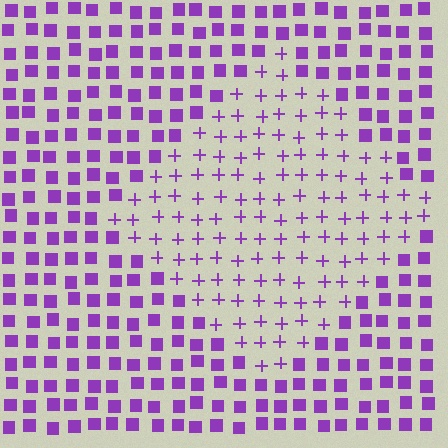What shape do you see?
I see a diamond.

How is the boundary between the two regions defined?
The boundary is defined by a change in element shape: plus signs inside vs. squares outside. All elements share the same color and spacing.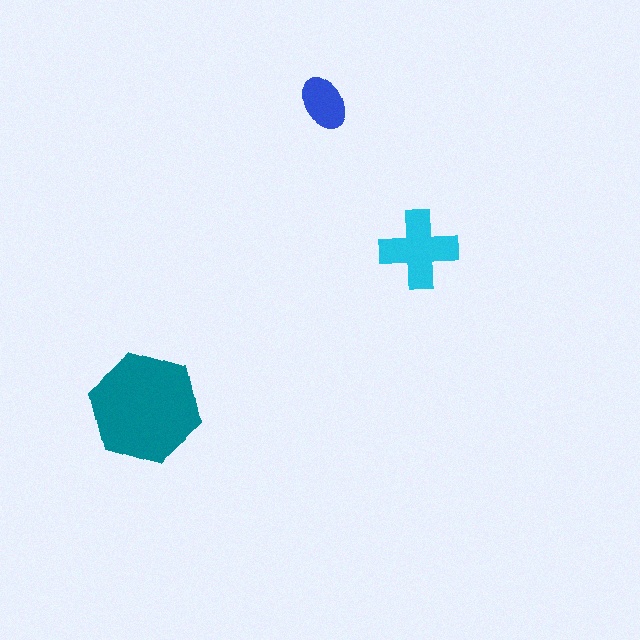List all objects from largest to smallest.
The teal hexagon, the cyan cross, the blue ellipse.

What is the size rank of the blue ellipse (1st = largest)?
3rd.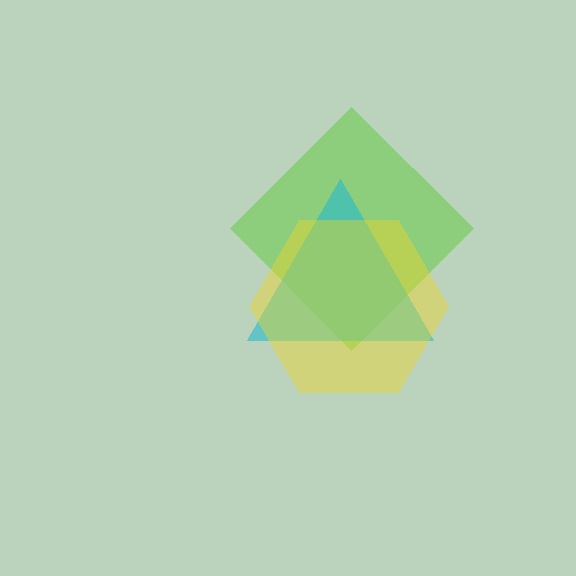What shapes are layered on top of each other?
The layered shapes are: a lime diamond, a cyan triangle, a yellow hexagon.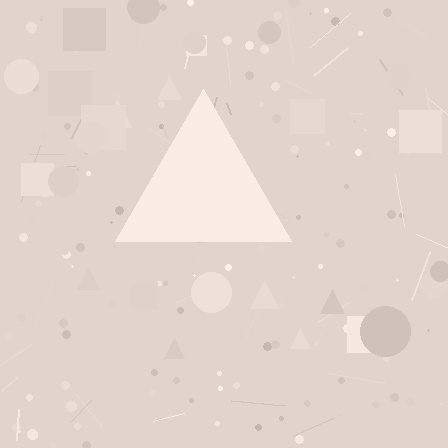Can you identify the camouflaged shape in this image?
The camouflaged shape is a triangle.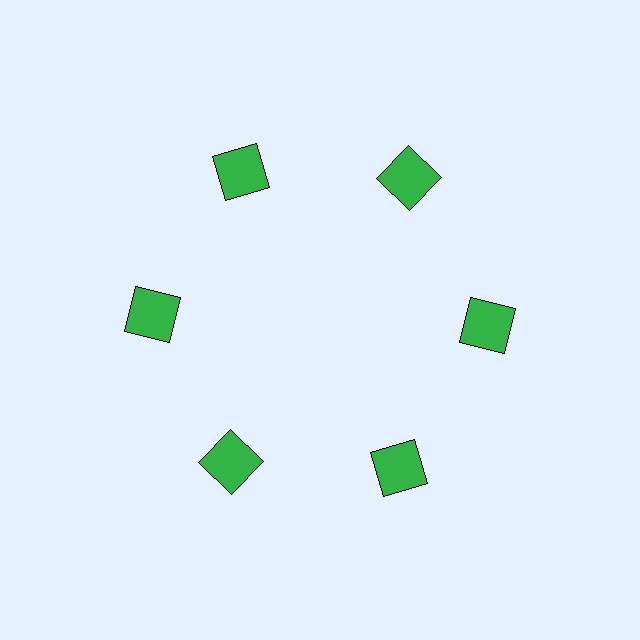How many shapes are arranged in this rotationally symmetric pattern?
There are 6 shapes, arranged in 6 groups of 1.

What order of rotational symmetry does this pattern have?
This pattern has 6-fold rotational symmetry.